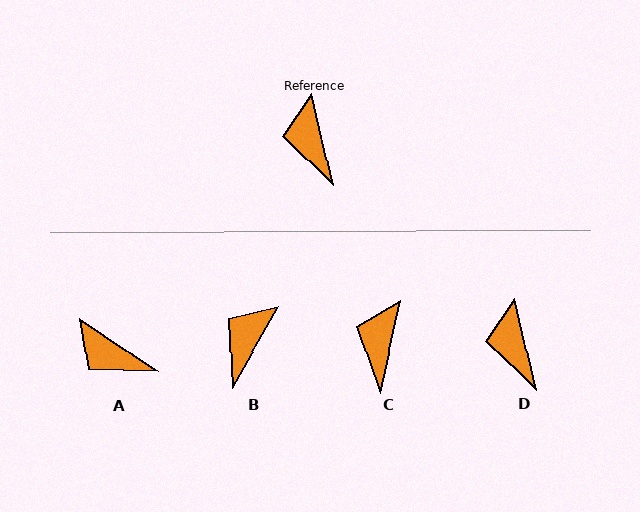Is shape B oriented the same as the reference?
No, it is off by about 43 degrees.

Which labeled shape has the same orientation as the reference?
D.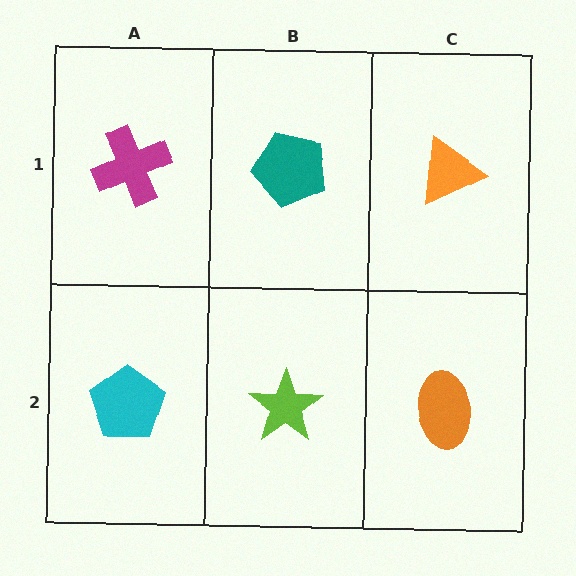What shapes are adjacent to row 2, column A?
A magenta cross (row 1, column A), a lime star (row 2, column B).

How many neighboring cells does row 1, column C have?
2.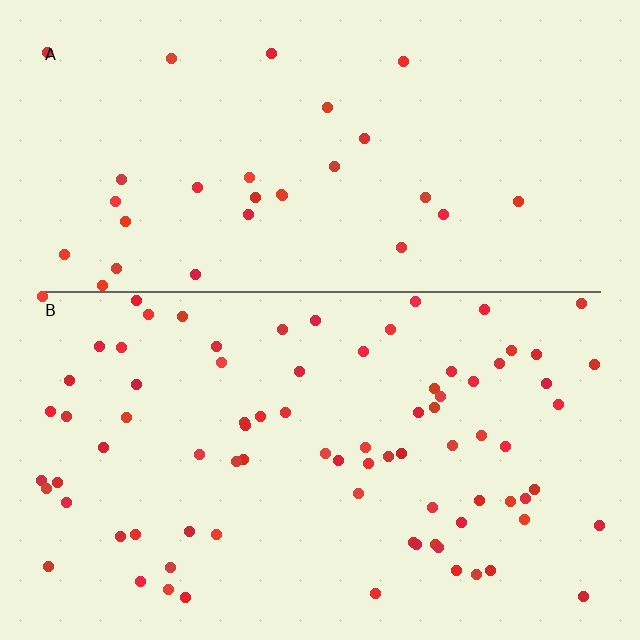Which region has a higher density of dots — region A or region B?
B (the bottom).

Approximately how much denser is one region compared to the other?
Approximately 2.7× — region B over region A.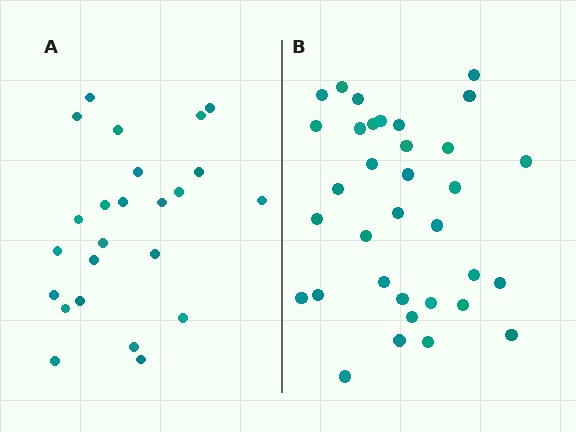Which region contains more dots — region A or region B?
Region B (the right region) has more dots.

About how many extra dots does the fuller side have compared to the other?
Region B has roughly 10 or so more dots than region A.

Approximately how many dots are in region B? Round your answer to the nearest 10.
About 30 dots. (The exact count is 34, which rounds to 30.)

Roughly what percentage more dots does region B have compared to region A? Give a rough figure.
About 40% more.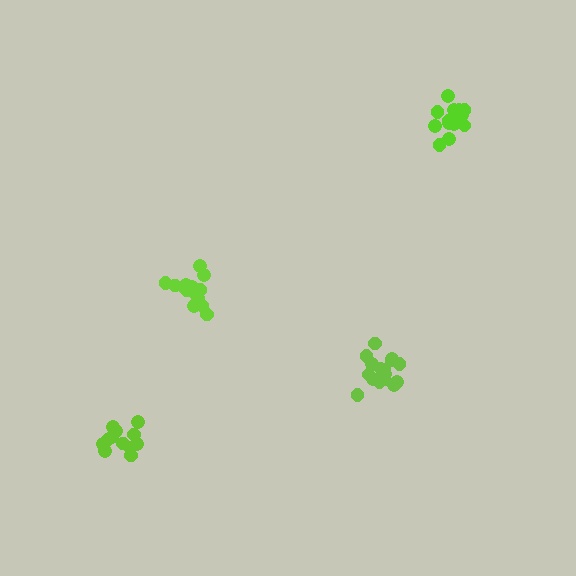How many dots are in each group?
Group 1: 14 dots, Group 2: 17 dots, Group 3: 16 dots, Group 4: 12 dots (59 total).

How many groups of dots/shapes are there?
There are 4 groups.